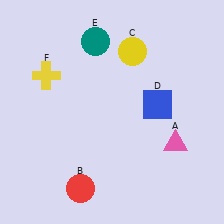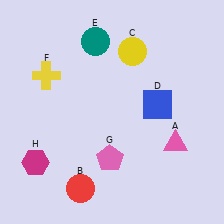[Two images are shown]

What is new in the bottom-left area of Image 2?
A pink pentagon (G) was added in the bottom-left area of Image 2.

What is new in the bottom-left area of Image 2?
A magenta hexagon (H) was added in the bottom-left area of Image 2.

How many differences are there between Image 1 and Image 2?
There are 2 differences between the two images.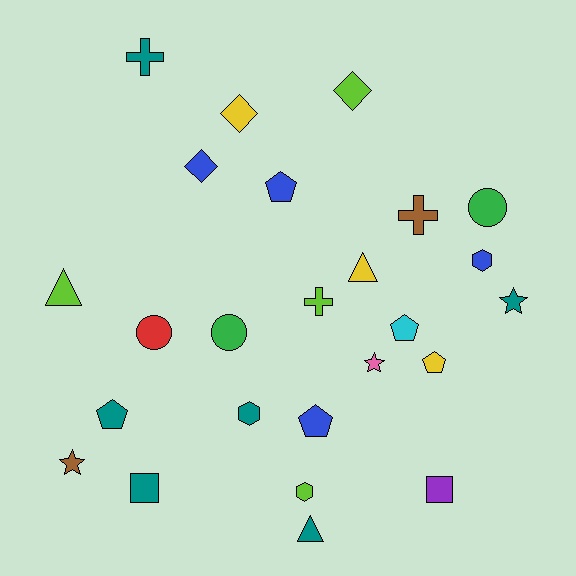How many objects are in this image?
There are 25 objects.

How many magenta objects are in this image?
There are no magenta objects.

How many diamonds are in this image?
There are 3 diamonds.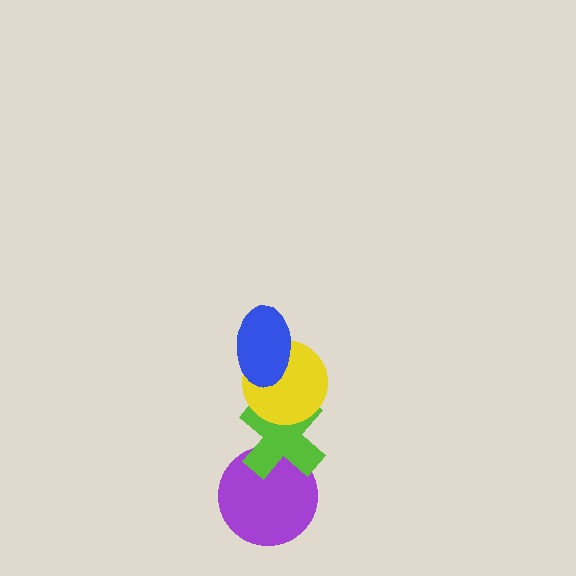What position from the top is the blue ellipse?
The blue ellipse is 1st from the top.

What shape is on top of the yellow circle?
The blue ellipse is on top of the yellow circle.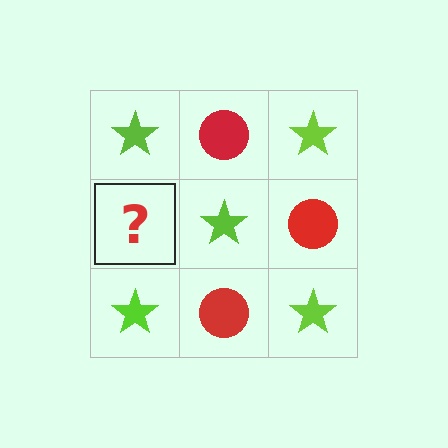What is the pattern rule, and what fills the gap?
The rule is that it alternates lime star and red circle in a checkerboard pattern. The gap should be filled with a red circle.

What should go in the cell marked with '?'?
The missing cell should contain a red circle.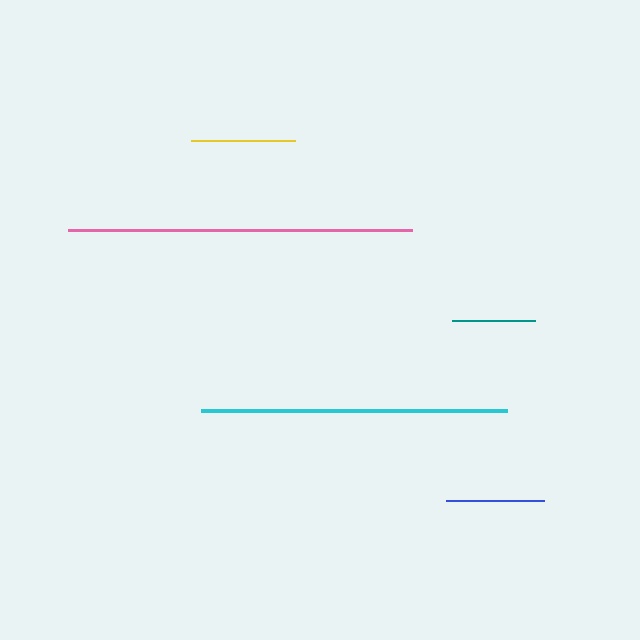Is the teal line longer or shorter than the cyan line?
The cyan line is longer than the teal line.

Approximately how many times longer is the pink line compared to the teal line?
The pink line is approximately 4.1 times the length of the teal line.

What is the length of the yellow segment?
The yellow segment is approximately 104 pixels long.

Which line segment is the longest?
The pink line is the longest at approximately 344 pixels.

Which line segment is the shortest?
The teal line is the shortest at approximately 83 pixels.